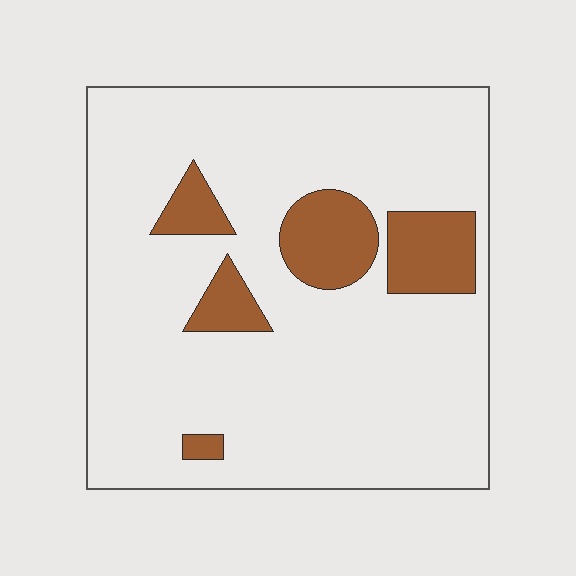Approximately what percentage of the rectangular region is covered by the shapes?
Approximately 15%.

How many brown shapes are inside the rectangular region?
5.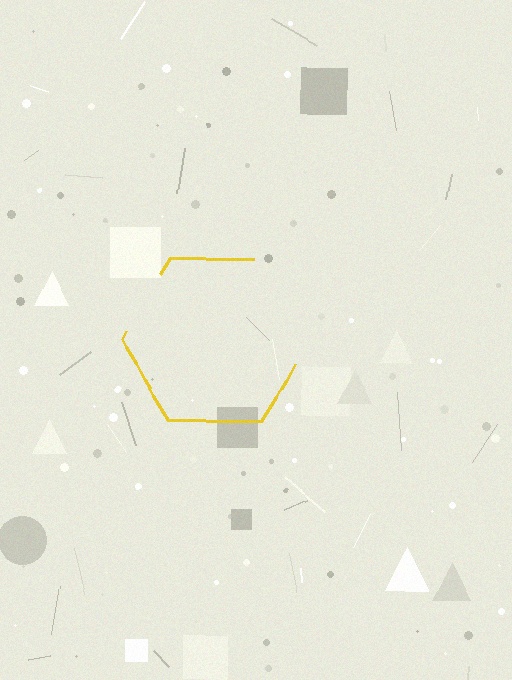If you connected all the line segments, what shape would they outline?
They would outline a hexagon.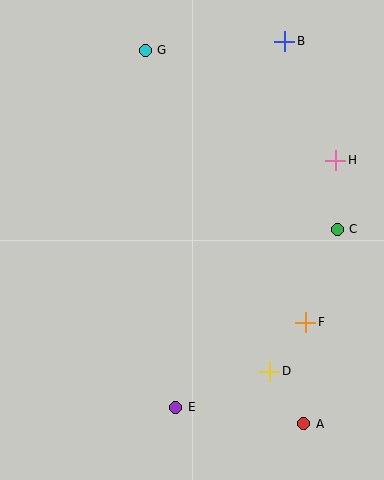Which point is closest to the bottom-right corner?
Point A is closest to the bottom-right corner.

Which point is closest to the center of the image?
Point F at (306, 322) is closest to the center.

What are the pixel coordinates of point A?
Point A is at (304, 424).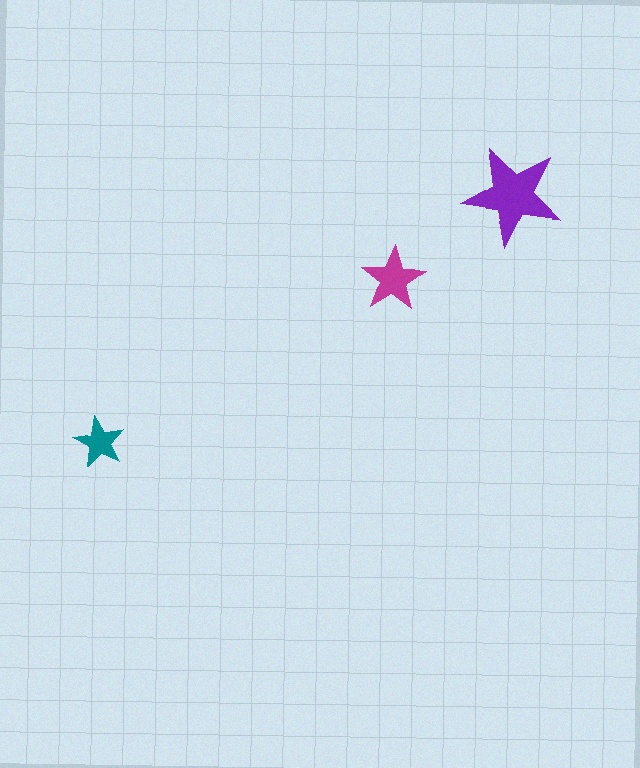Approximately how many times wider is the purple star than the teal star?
About 2 times wider.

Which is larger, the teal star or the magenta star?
The magenta one.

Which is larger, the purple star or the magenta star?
The purple one.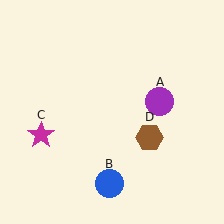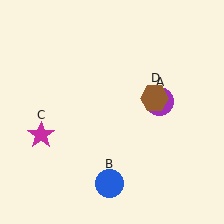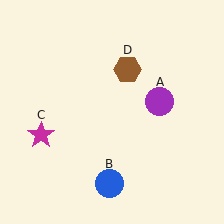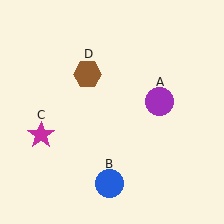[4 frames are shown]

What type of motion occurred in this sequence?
The brown hexagon (object D) rotated counterclockwise around the center of the scene.